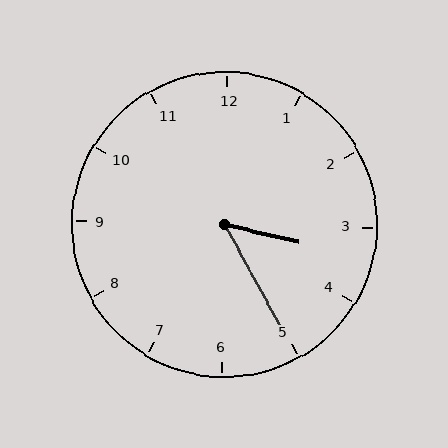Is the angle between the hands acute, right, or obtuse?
It is acute.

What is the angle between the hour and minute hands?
Approximately 48 degrees.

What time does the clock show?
3:25.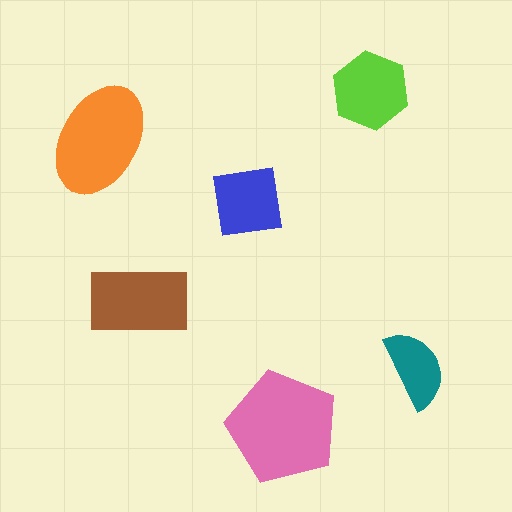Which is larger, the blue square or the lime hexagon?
The lime hexagon.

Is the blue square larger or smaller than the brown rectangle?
Smaller.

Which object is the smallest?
The teal semicircle.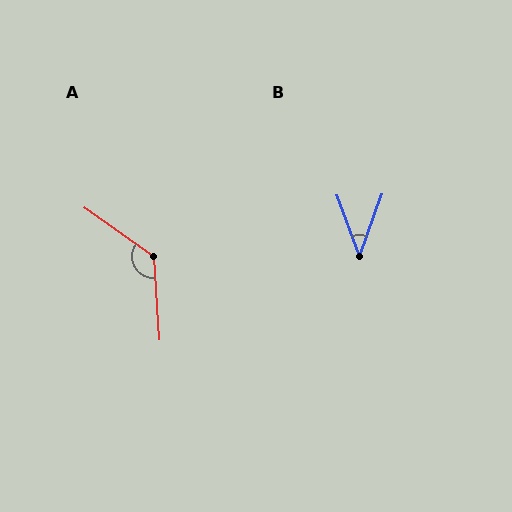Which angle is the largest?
A, at approximately 129 degrees.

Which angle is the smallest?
B, at approximately 40 degrees.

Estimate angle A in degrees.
Approximately 129 degrees.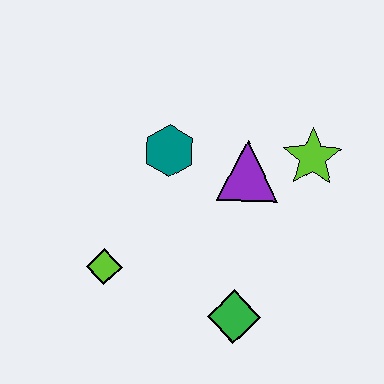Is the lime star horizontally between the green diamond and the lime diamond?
No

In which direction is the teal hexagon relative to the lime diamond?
The teal hexagon is above the lime diamond.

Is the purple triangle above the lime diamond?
Yes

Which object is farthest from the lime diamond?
The lime star is farthest from the lime diamond.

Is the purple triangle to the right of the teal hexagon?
Yes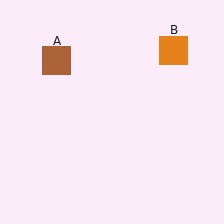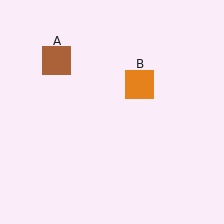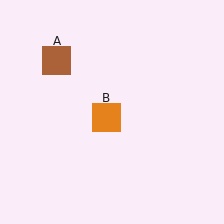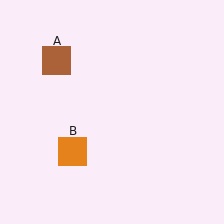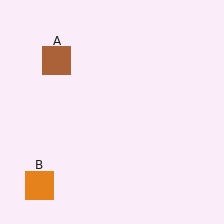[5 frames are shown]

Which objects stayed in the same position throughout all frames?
Brown square (object A) remained stationary.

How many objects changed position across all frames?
1 object changed position: orange square (object B).